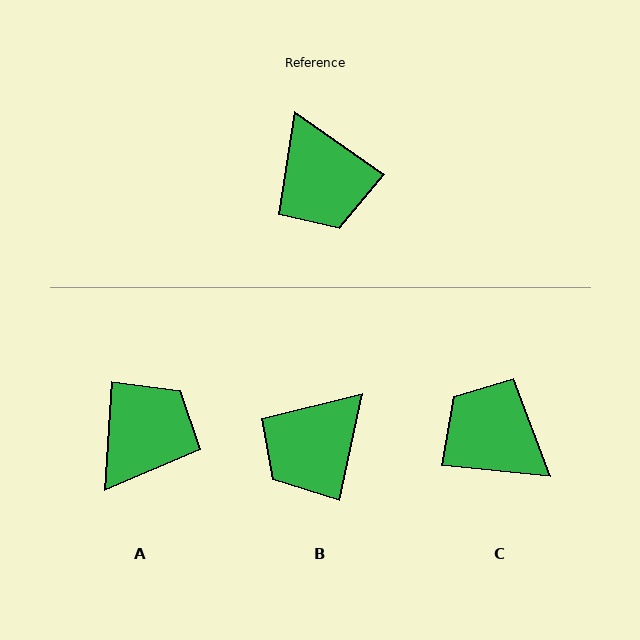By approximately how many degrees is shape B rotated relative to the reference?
Approximately 67 degrees clockwise.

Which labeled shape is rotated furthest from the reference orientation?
C, about 151 degrees away.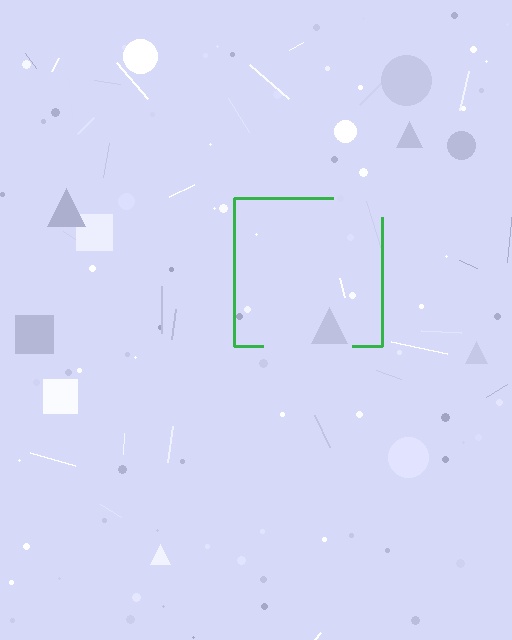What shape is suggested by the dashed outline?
The dashed outline suggests a square.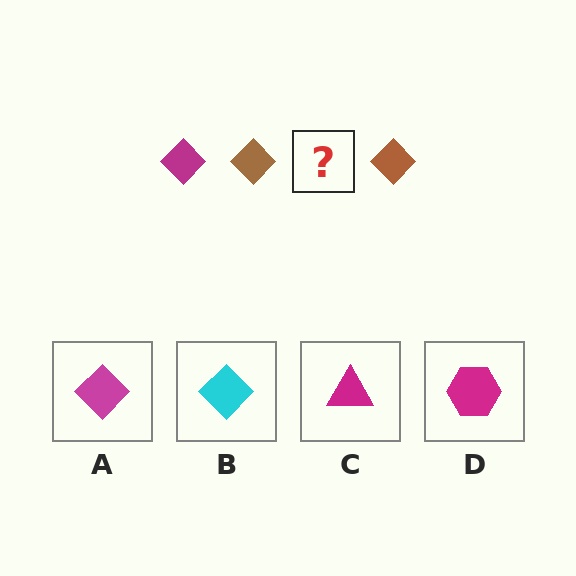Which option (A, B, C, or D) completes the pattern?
A.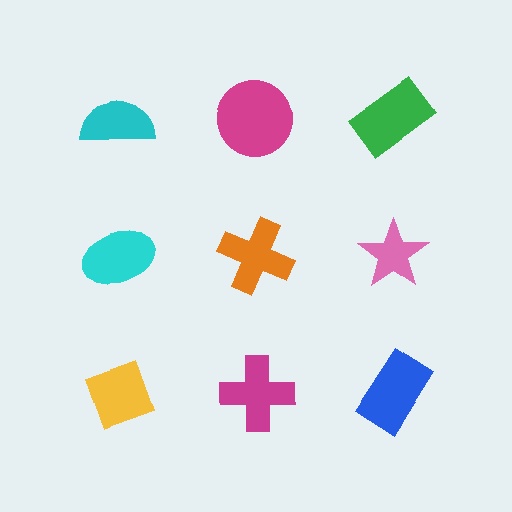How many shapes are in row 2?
3 shapes.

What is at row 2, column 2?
An orange cross.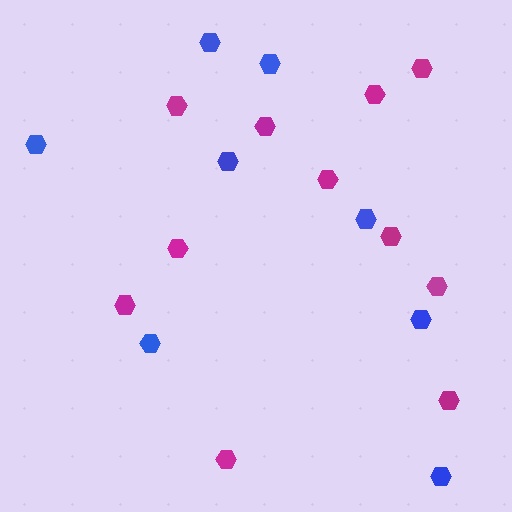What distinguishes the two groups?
There are 2 groups: one group of magenta hexagons (11) and one group of blue hexagons (8).